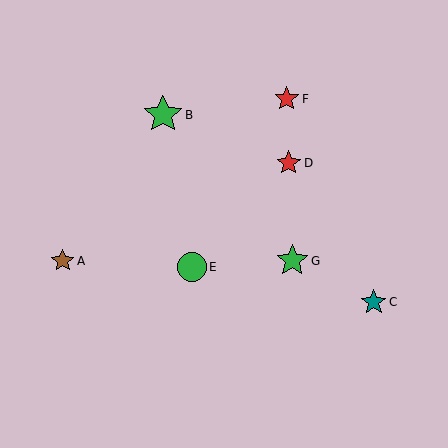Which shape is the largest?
The green star (labeled B) is the largest.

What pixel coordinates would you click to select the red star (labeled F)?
Click at (287, 99) to select the red star F.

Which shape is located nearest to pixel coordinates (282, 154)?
The red star (labeled D) at (289, 163) is nearest to that location.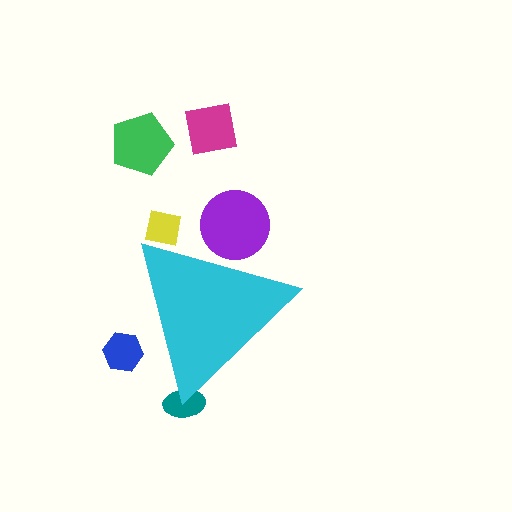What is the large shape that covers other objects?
A cyan triangle.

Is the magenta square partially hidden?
No, the magenta square is fully visible.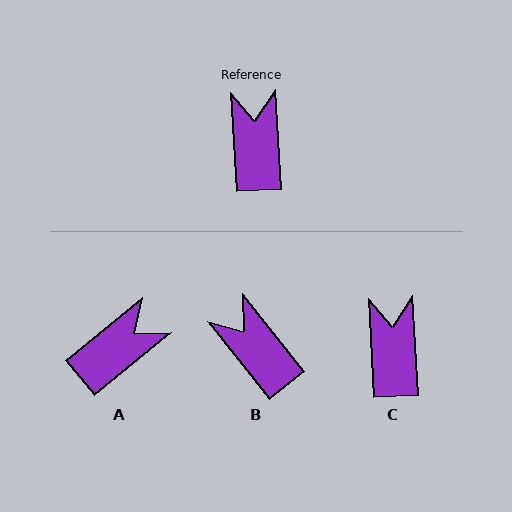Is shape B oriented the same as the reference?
No, it is off by about 35 degrees.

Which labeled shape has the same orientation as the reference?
C.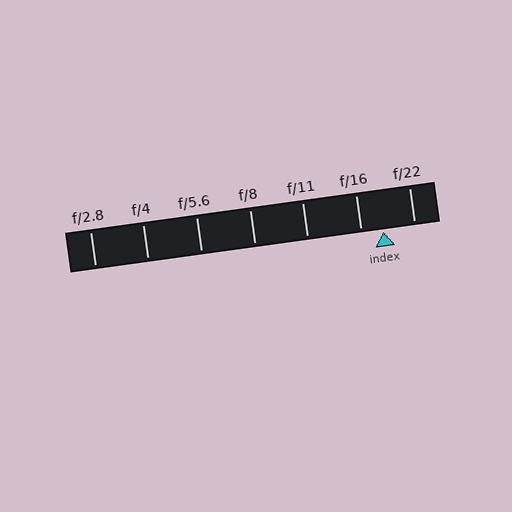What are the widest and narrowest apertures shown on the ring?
The widest aperture shown is f/2.8 and the narrowest is f/22.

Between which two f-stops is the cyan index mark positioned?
The index mark is between f/16 and f/22.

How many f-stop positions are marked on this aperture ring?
There are 7 f-stop positions marked.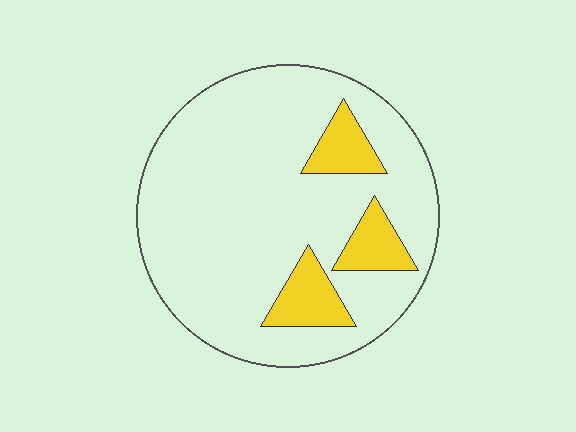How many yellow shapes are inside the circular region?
3.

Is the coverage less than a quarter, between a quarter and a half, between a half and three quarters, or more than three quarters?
Less than a quarter.